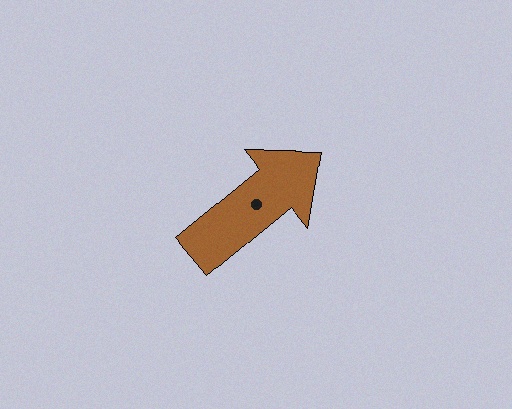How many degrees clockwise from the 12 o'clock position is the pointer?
Approximately 51 degrees.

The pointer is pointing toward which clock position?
Roughly 2 o'clock.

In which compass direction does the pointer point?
Northeast.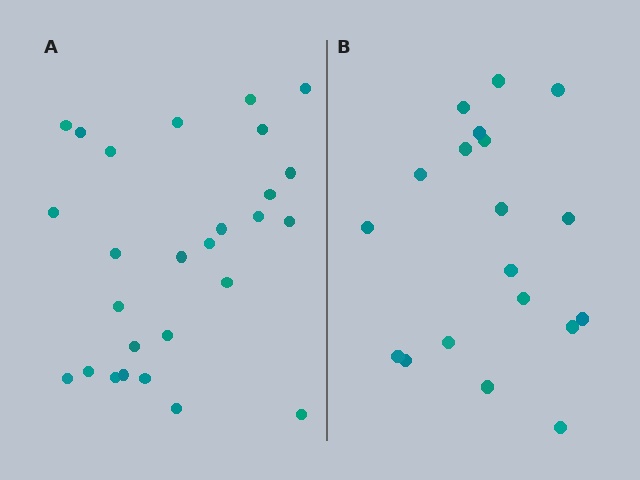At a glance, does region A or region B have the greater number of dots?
Region A (the left region) has more dots.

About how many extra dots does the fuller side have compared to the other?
Region A has roughly 8 or so more dots than region B.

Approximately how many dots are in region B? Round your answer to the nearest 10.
About 20 dots. (The exact count is 19, which rounds to 20.)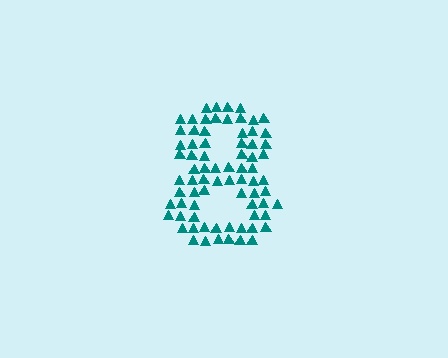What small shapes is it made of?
It is made of small triangles.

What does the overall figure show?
The overall figure shows the digit 8.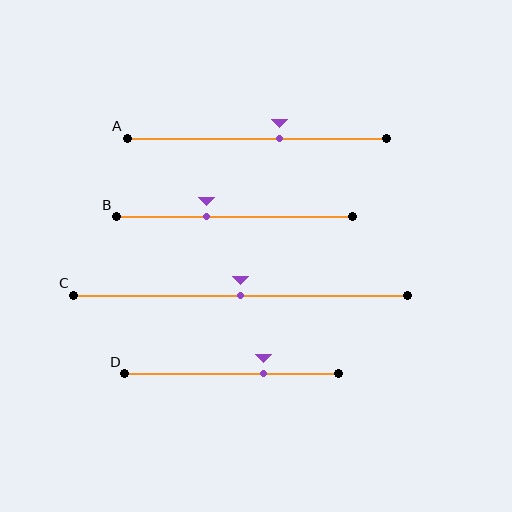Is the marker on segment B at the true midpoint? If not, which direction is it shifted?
No, the marker on segment B is shifted to the left by about 12% of the segment length.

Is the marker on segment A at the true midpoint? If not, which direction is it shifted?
No, the marker on segment A is shifted to the right by about 9% of the segment length.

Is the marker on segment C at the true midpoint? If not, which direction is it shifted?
Yes, the marker on segment C is at the true midpoint.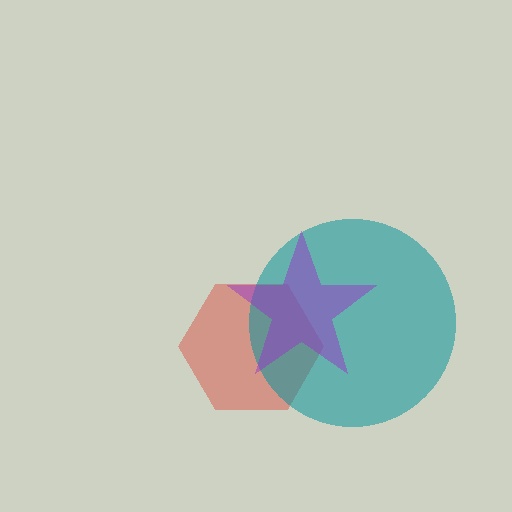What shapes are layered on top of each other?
The layered shapes are: a red hexagon, a teal circle, a purple star.